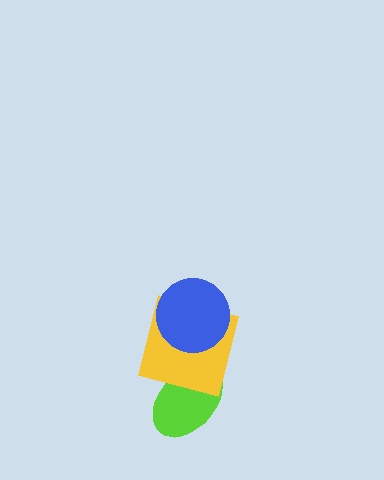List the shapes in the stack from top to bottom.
From top to bottom: the blue circle, the yellow square, the lime ellipse.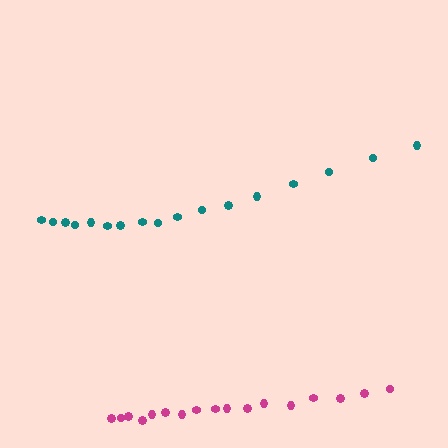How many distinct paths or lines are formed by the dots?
There are 2 distinct paths.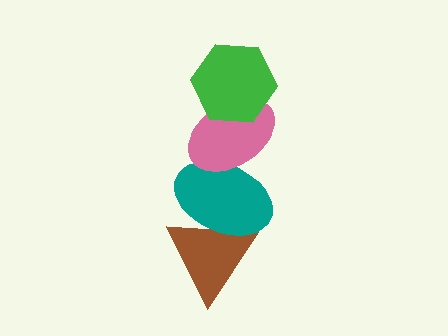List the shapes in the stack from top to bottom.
From top to bottom: the green hexagon, the pink ellipse, the teal ellipse, the brown triangle.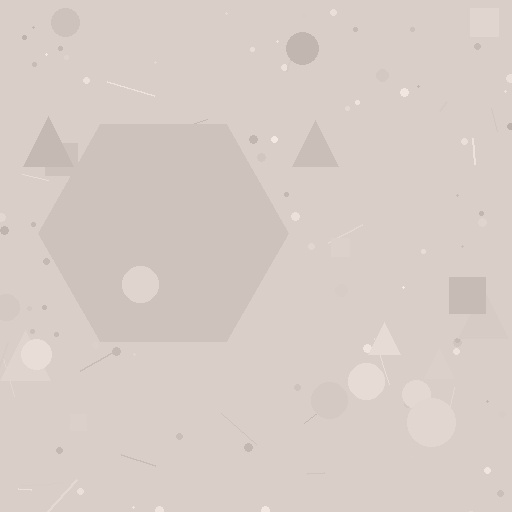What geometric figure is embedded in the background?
A hexagon is embedded in the background.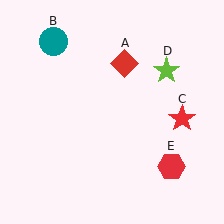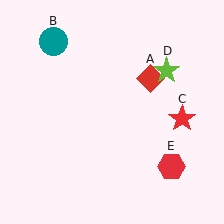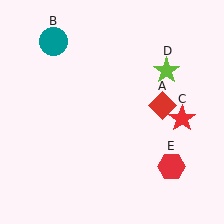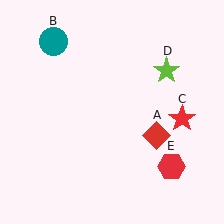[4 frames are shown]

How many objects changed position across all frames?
1 object changed position: red diamond (object A).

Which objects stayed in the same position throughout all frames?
Teal circle (object B) and red star (object C) and lime star (object D) and red hexagon (object E) remained stationary.